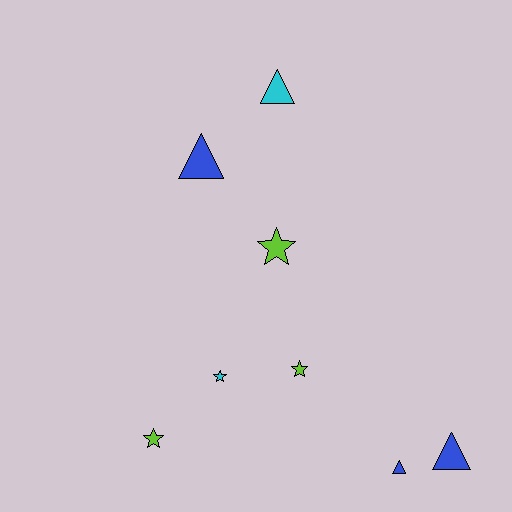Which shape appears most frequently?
Star, with 4 objects.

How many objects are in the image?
There are 8 objects.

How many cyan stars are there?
There is 1 cyan star.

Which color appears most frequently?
Blue, with 3 objects.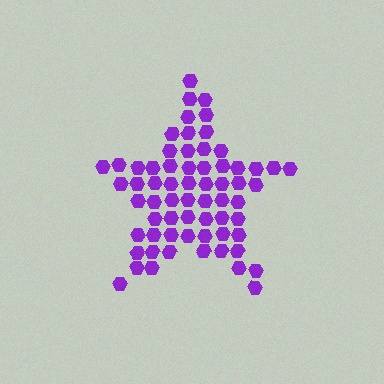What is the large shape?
The large shape is a star.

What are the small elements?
The small elements are hexagons.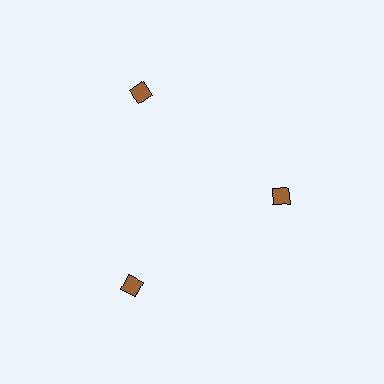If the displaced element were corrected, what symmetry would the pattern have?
It would have 3-fold rotational symmetry — the pattern would map onto itself every 120 degrees.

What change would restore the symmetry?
The symmetry would be restored by moving it outward, back onto the ring so that all 3 diamonds sit at equal angles and equal distance from the center.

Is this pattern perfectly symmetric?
No. The 3 brown diamonds are arranged in a ring, but one element near the 3 o'clock position is pulled inward toward the center, breaking the 3-fold rotational symmetry.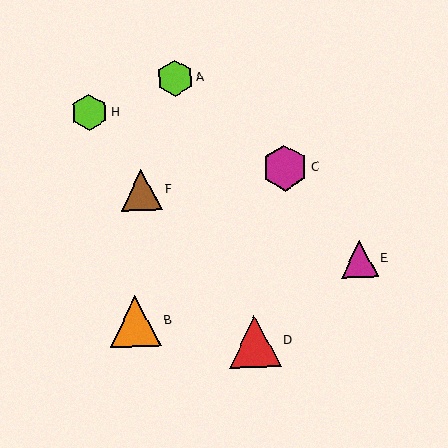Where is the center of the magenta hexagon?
The center of the magenta hexagon is at (285, 168).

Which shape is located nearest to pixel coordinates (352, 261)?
The magenta triangle (labeled E) at (359, 259) is nearest to that location.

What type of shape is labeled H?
Shape H is a lime hexagon.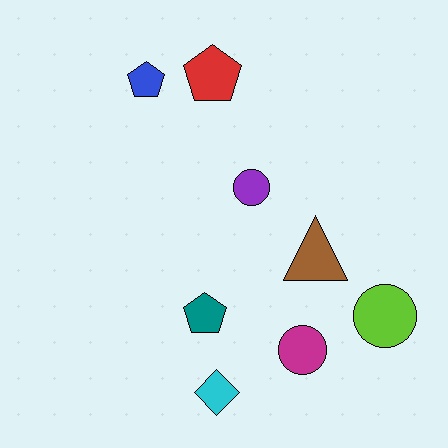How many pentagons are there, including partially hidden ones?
There are 3 pentagons.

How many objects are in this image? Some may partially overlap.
There are 8 objects.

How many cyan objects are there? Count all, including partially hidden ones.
There is 1 cyan object.